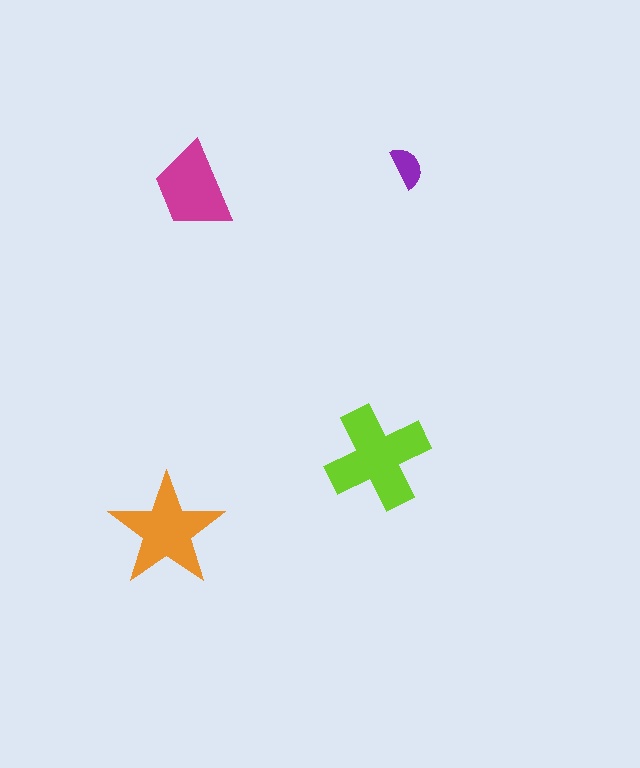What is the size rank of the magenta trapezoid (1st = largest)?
3rd.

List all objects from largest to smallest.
The lime cross, the orange star, the magenta trapezoid, the purple semicircle.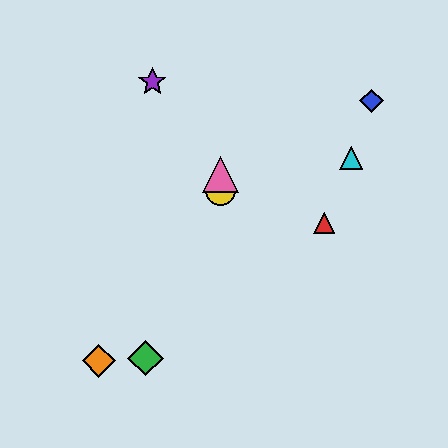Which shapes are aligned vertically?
The yellow circle, the pink triangle are aligned vertically.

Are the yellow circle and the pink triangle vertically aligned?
Yes, both are at x≈221.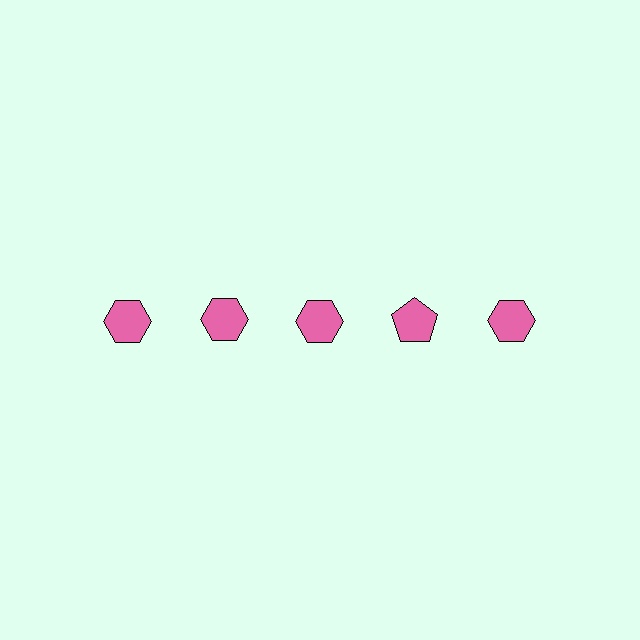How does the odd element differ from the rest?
It has a different shape: pentagon instead of hexagon.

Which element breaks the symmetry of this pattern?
The pink pentagon in the top row, second from right column breaks the symmetry. All other shapes are pink hexagons.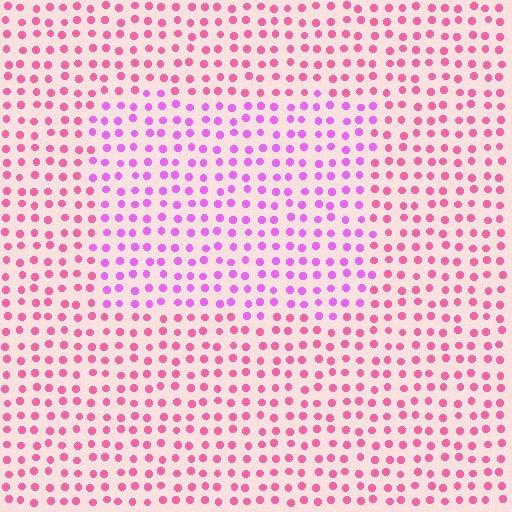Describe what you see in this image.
The image is filled with small pink elements in a uniform arrangement. A rectangle-shaped region is visible where the elements are tinted to a slightly different hue, forming a subtle color boundary.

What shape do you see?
I see a rectangle.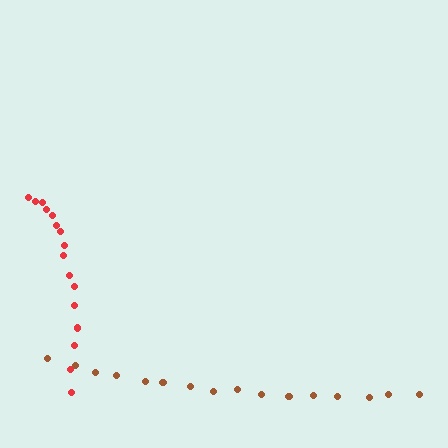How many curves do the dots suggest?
There are 2 distinct paths.